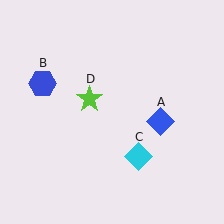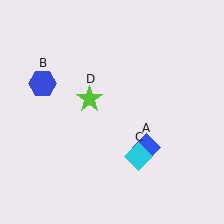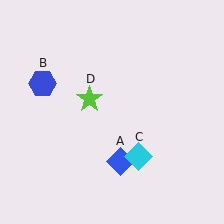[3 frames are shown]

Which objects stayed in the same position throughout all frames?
Blue hexagon (object B) and cyan diamond (object C) and lime star (object D) remained stationary.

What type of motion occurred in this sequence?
The blue diamond (object A) rotated clockwise around the center of the scene.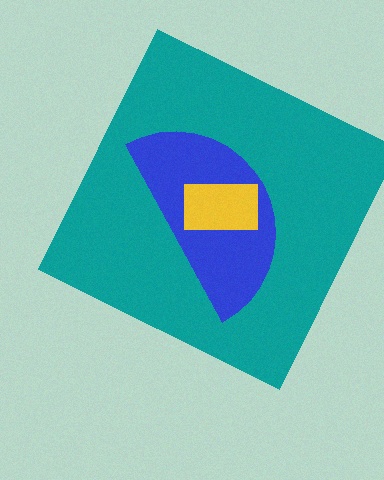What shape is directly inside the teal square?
The blue semicircle.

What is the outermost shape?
The teal square.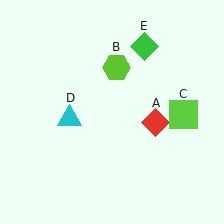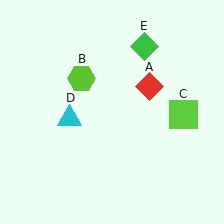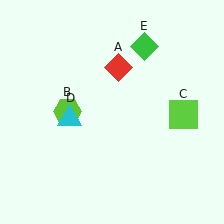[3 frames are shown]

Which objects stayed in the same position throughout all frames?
Lime square (object C) and cyan triangle (object D) and green diamond (object E) remained stationary.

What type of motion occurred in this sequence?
The red diamond (object A), lime hexagon (object B) rotated counterclockwise around the center of the scene.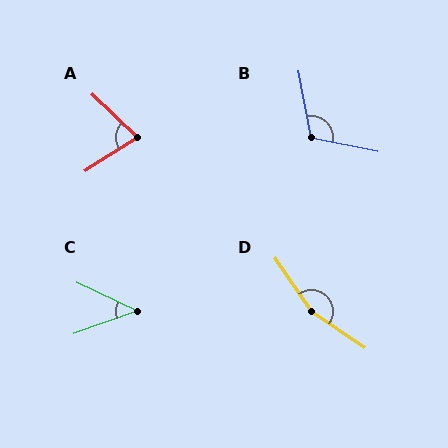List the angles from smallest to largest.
C (44°), A (76°), B (112°), D (159°).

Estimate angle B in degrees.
Approximately 112 degrees.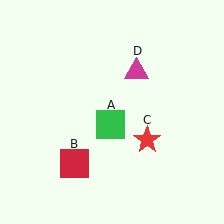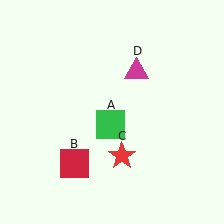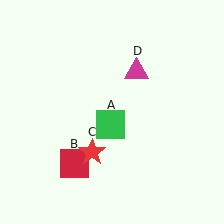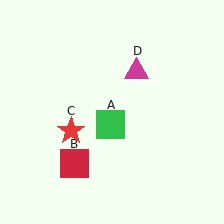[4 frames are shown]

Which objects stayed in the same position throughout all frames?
Green square (object A) and red square (object B) and magenta triangle (object D) remained stationary.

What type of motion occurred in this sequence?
The red star (object C) rotated clockwise around the center of the scene.